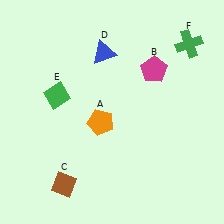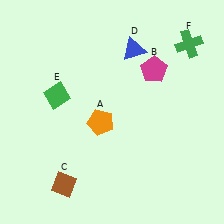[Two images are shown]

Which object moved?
The blue triangle (D) moved right.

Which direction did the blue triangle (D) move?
The blue triangle (D) moved right.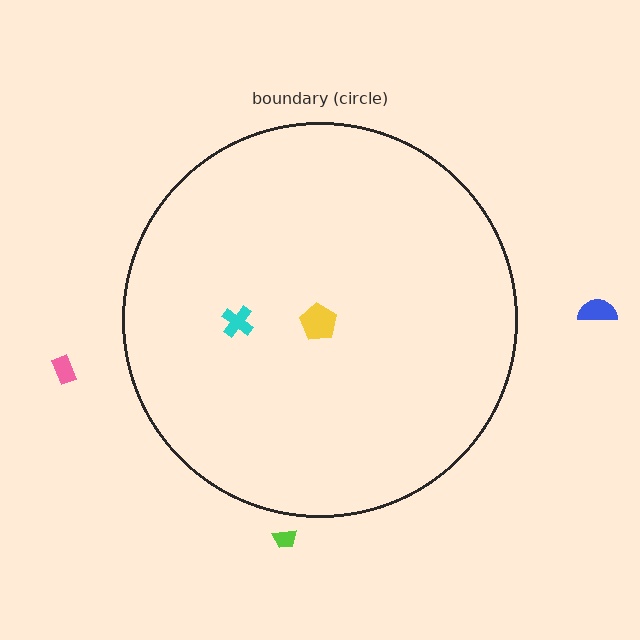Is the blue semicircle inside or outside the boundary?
Outside.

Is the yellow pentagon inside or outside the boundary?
Inside.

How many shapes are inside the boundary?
2 inside, 3 outside.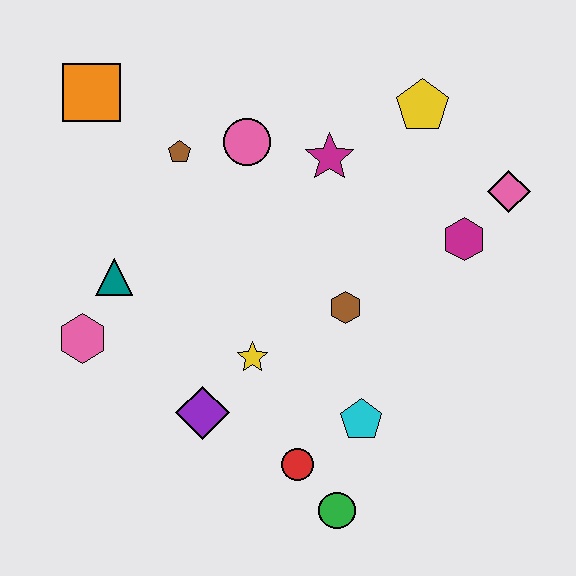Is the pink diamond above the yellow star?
Yes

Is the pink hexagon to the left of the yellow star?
Yes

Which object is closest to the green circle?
The red circle is closest to the green circle.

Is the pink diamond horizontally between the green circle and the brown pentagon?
No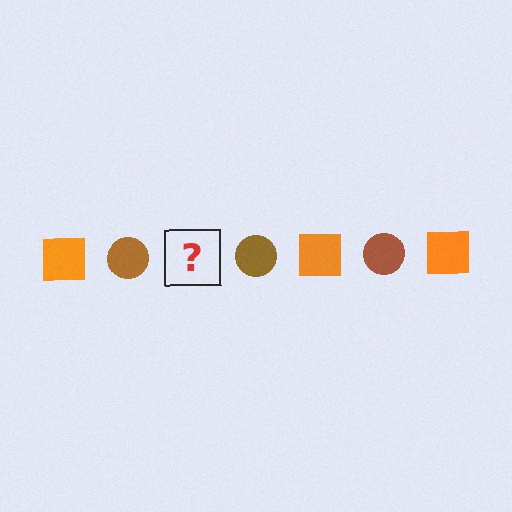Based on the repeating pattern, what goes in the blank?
The blank should be an orange square.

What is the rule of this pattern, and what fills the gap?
The rule is that the pattern alternates between orange square and brown circle. The gap should be filled with an orange square.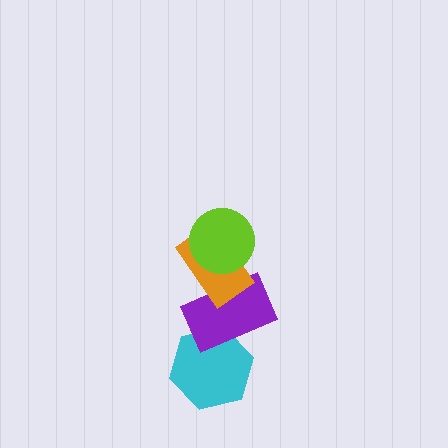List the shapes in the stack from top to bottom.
From top to bottom: the lime circle, the orange rectangle, the purple rectangle, the cyan hexagon.